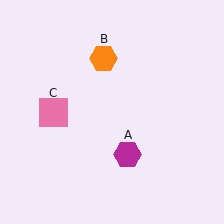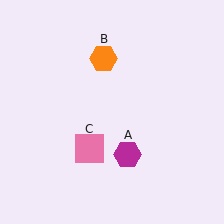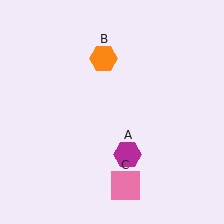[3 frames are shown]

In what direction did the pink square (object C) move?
The pink square (object C) moved down and to the right.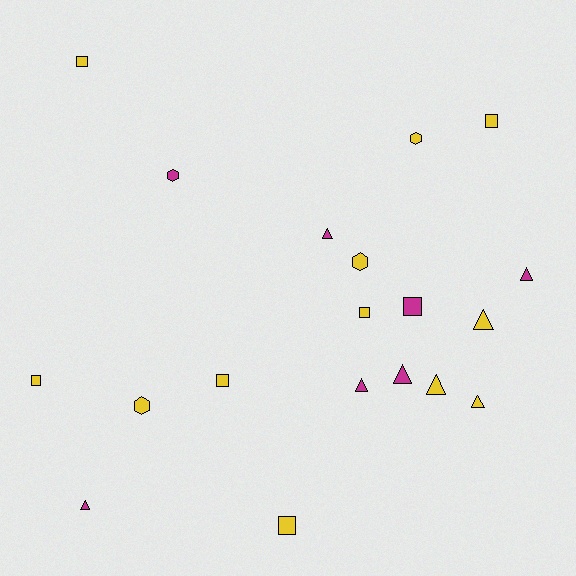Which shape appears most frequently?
Triangle, with 8 objects.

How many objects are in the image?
There are 19 objects.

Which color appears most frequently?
Yellow, with 12 objects.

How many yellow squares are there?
There are 6 yellow squares.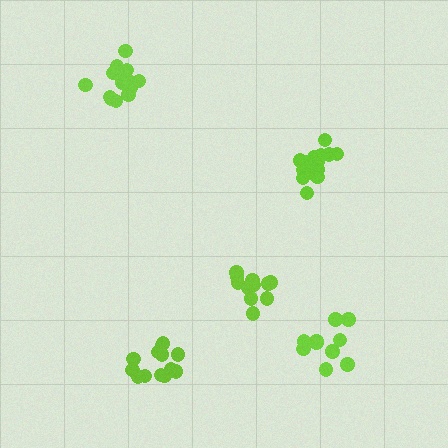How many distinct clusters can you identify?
There are 5 distinct clusters.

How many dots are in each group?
Group 1: 16 dots, Group 2: 11 dots, Group 3: 16 dots, Group 4: 15 dots, Group 5: 10 dots (68 total).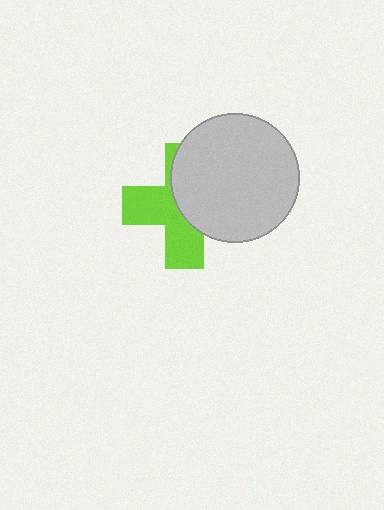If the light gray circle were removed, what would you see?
You would see the complete lime cross.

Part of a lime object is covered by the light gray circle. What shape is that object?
It is a cross.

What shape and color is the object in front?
The object in front is a light gray circle.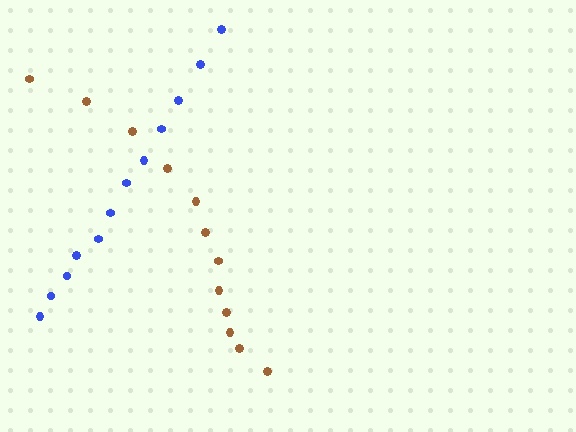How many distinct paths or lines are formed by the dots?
There are 2 distinct paths.